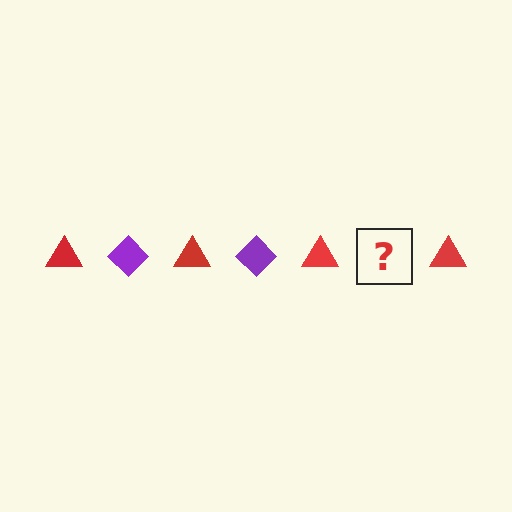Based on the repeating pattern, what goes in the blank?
The blank should be a purple diamond.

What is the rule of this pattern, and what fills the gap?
The rule is that the pattern alternates between red triangle and purple diamond. The gap should be filled with a purple diamond.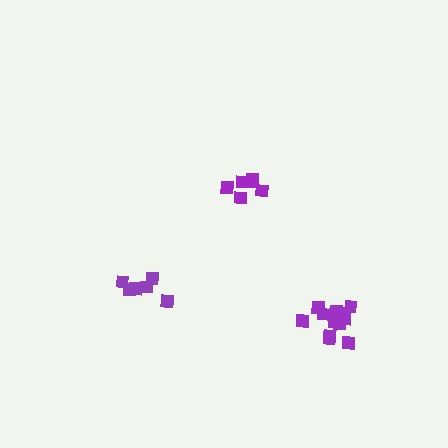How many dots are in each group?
Group 1: 6 dots, Group 2: 6 dots, Group 3: 12 dots (24 total).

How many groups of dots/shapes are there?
There are 3 groups.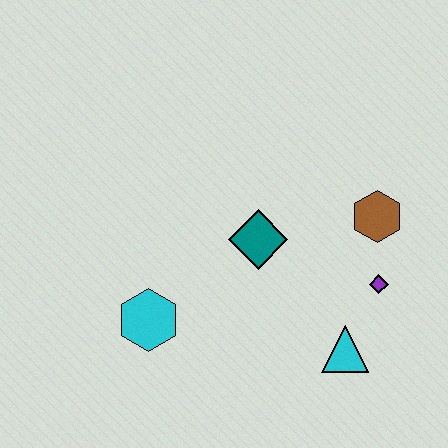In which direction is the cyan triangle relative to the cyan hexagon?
The cyan triangle is to the right of the cyan hexagon.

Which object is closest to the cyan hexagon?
The teal diamond is closest to the cyan hexagon.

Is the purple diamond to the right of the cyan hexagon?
Yes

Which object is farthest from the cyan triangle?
The cyan hexagon is farthest from the cyan triangle.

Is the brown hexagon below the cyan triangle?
No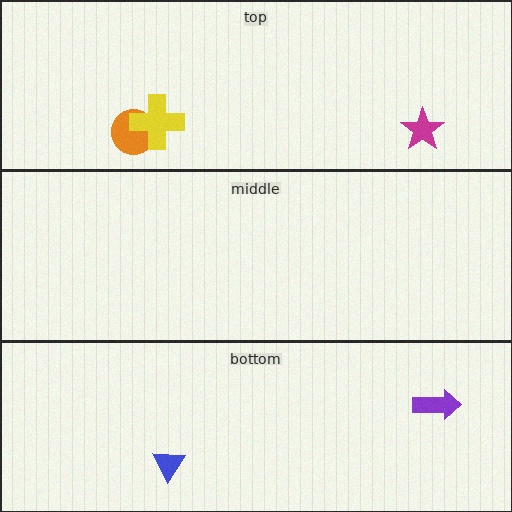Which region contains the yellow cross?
The top region.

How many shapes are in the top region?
3.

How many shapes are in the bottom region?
2.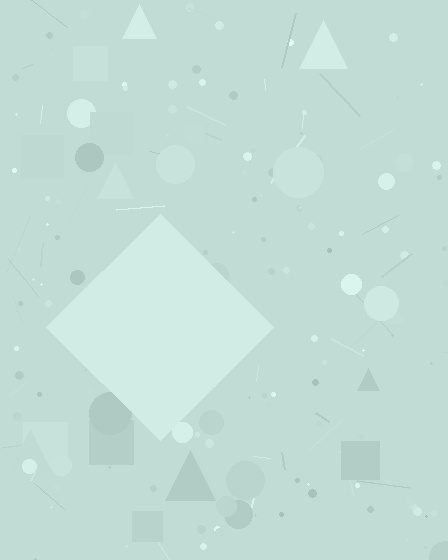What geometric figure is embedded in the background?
A diamond is embedded in the background.